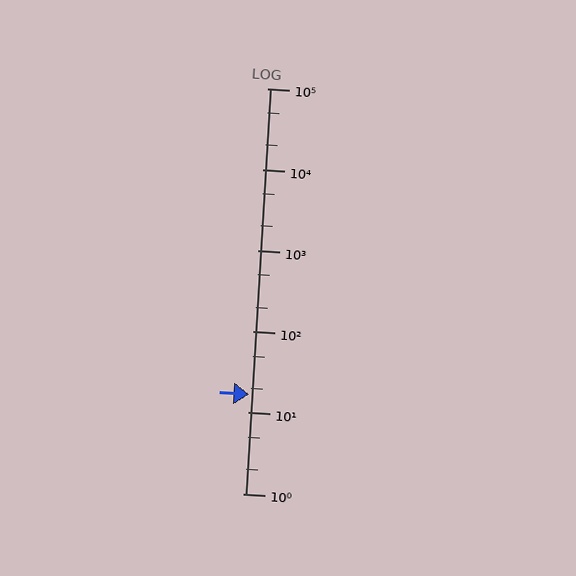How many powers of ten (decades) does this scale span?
The scale spans 5 decades, from 1 to 100000.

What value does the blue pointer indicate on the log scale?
The pointer indicates approximately 17.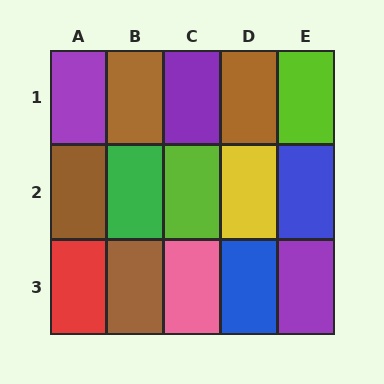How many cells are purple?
3 cells are purple.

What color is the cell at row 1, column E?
Lime.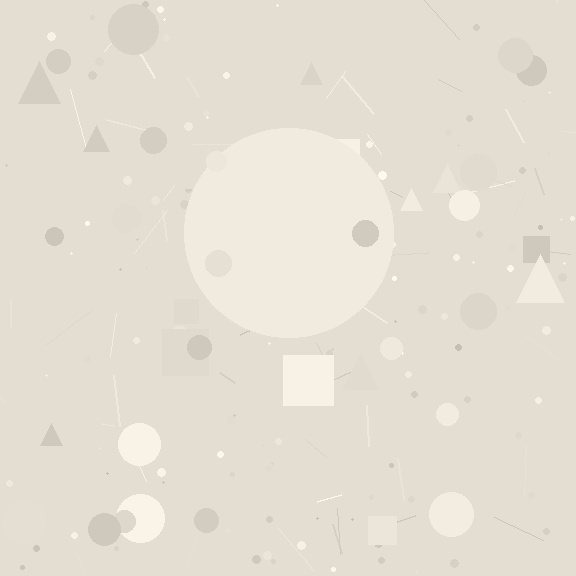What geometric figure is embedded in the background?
A circle is embedded in the background.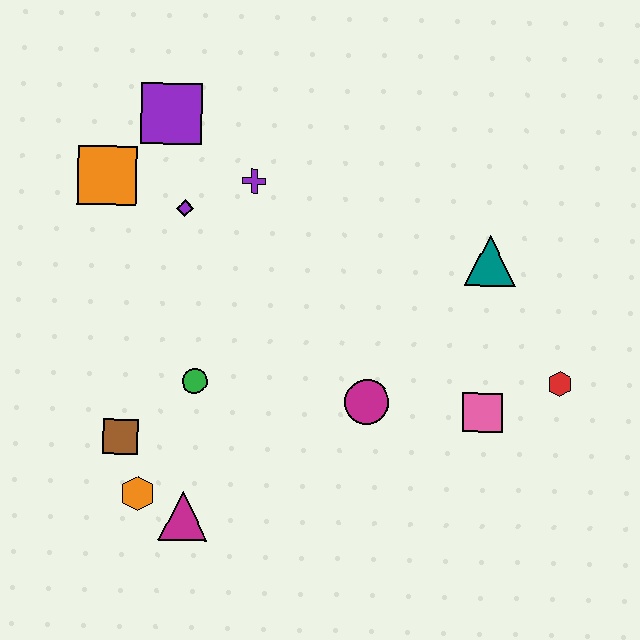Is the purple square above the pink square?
Yes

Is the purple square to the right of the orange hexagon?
Yes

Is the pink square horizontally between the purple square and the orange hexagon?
No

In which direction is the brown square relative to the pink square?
The brown square is to the left of the pink square.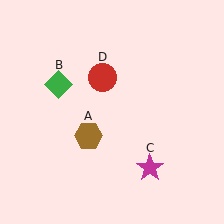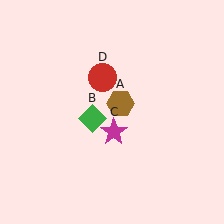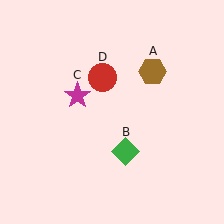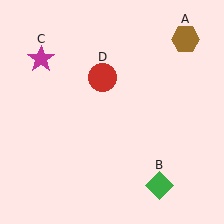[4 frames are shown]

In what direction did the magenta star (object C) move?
The magenta star (object C) moved up and to the left.